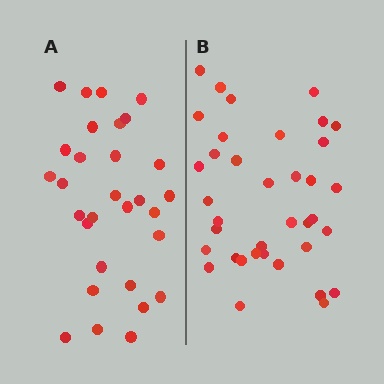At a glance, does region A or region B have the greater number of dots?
Region B (the right region) has more dots.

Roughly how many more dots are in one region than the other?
Region B has roughly 8 or so more dots than region A.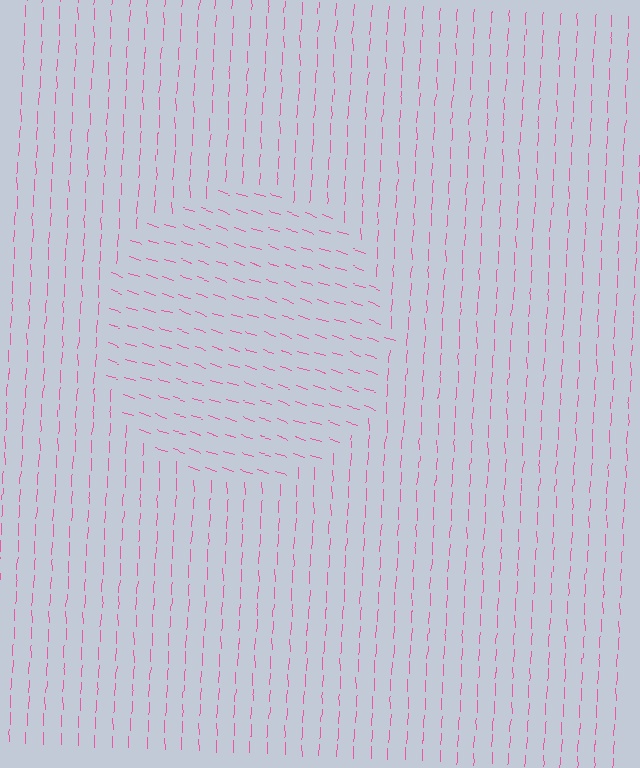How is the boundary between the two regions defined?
The boundary is defined purely by a change in line orientation (approximately 73 degrees difference). All lines are the same color and thickness.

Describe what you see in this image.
The image is filled with small pink line segments. A circle region in the image has lines oriented differently from the surrounding lines, creating a visible texture boundary.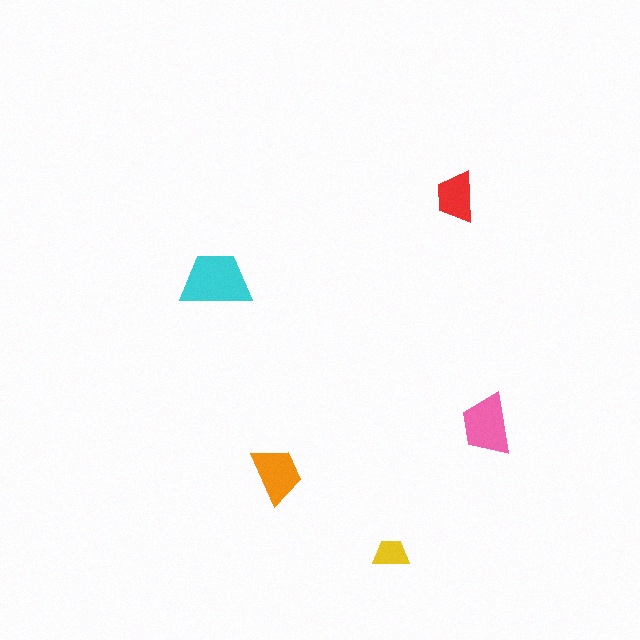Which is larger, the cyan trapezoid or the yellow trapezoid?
The cyan one.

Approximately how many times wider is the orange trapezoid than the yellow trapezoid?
About 1.5 times wider.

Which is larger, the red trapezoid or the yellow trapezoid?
The red one.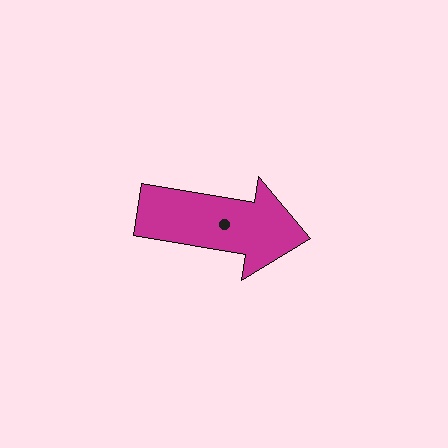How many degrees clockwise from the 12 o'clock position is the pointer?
Approximately 100 degrees.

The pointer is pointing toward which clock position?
Roughly 3 o'clock.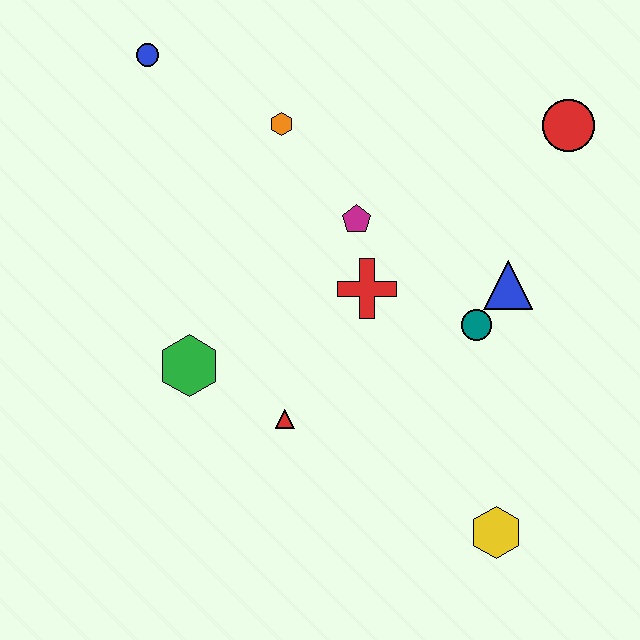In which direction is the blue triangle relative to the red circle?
The blue triangle is below the red circle.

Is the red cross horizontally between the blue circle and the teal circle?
Yes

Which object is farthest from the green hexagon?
The red circle is farthest from the green hexagon.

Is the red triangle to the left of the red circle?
Yes